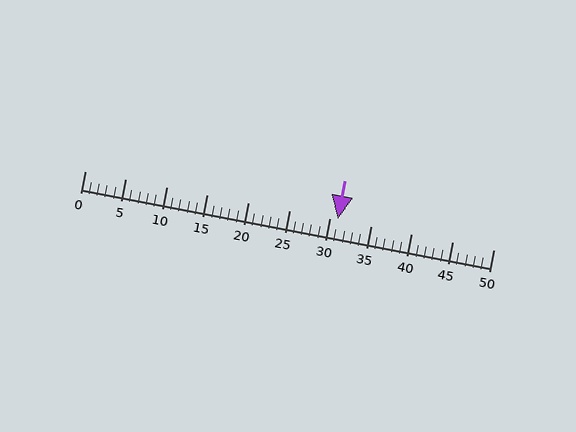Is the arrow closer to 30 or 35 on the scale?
The arrow is closer to 30.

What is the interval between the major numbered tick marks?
The major tick marks are spaced 5 units apart.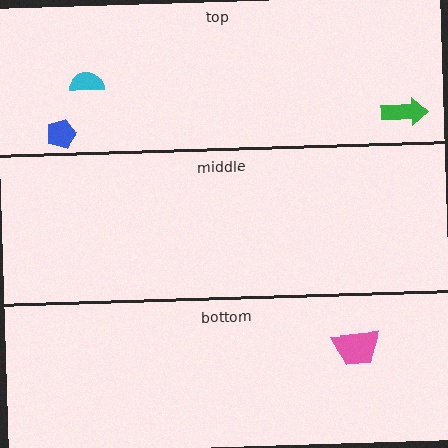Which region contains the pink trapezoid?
The bottom region.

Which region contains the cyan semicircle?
The top region.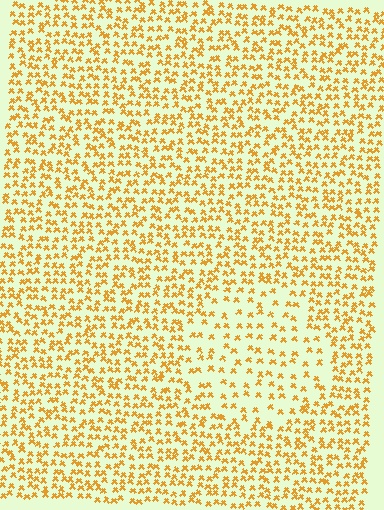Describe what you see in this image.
The image contains small orange elements arranged at two different densities. A circle-shaped region is visible where the elements are less densely packed than the surrounding area.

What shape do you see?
I see a circle.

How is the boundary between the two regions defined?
The boundary is defined by a change in element density (approximately 1.9x ratio). All elements are the same color, size, and shape.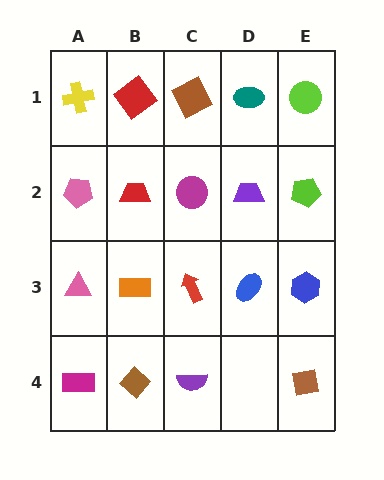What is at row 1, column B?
A red diamond.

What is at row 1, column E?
A lime circle.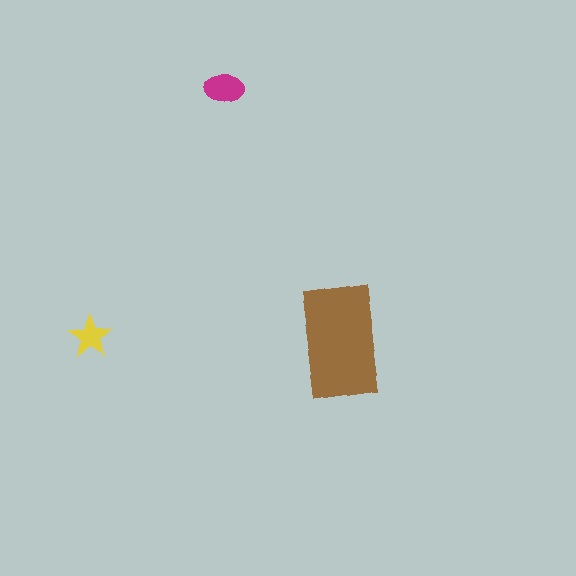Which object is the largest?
The brown rectangle.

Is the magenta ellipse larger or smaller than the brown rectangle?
Smaller.